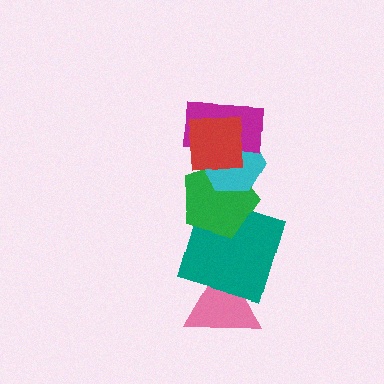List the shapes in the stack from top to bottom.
From top to bottom: the red square, the magenta rectangle, the cyan hexagon, the green pentagon, the teal square, the pink triangle.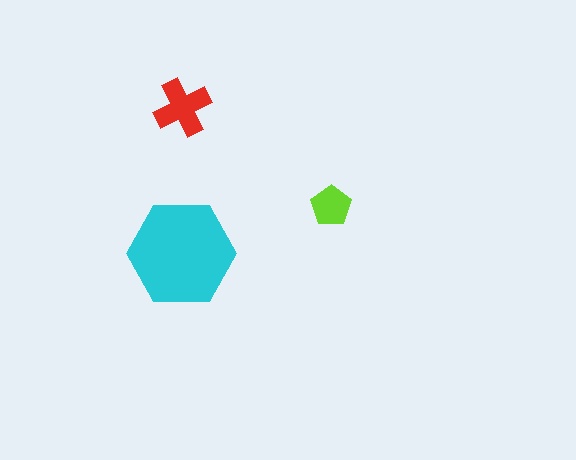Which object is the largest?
The cyan hexagon.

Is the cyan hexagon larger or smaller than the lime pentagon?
Larger.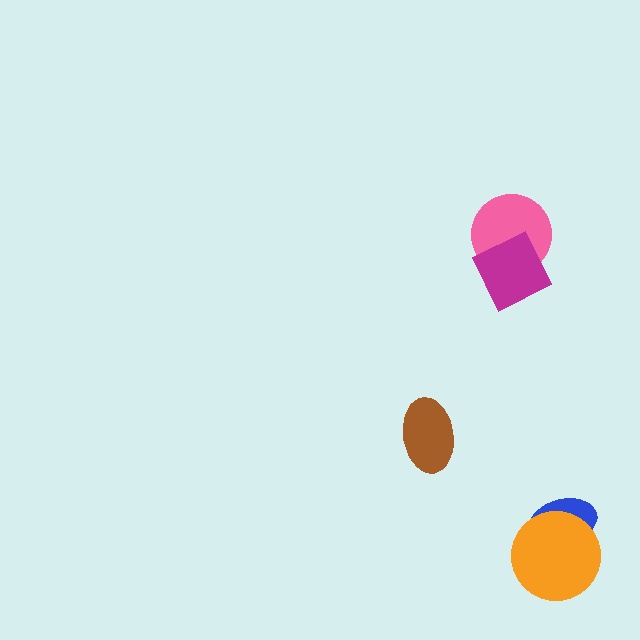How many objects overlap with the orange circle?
1 object overlaps with the orange circle.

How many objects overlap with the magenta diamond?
1 object overlaps with the magenta diamond.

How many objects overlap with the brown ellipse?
0 objects overlap with the brown ellipse.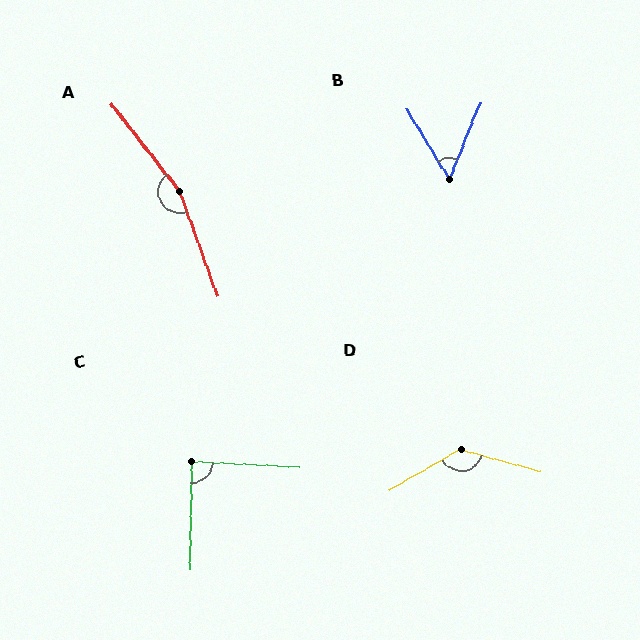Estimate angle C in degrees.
Approximately 88 degrees.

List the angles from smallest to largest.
B (53°), C (88°), D (134°), A (162°).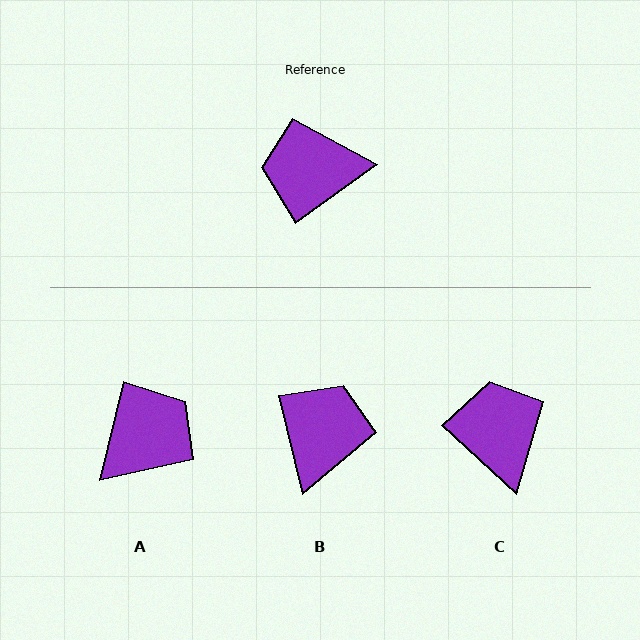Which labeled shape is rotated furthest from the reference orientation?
A, about 139 degrees away.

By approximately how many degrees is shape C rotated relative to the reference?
Approximately 78 degrees clockwise.